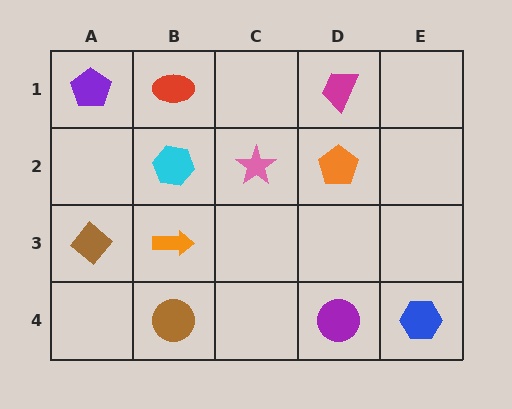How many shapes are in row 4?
3 shapes.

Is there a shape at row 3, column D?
No, that cell is empty.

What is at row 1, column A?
A purple pentagon.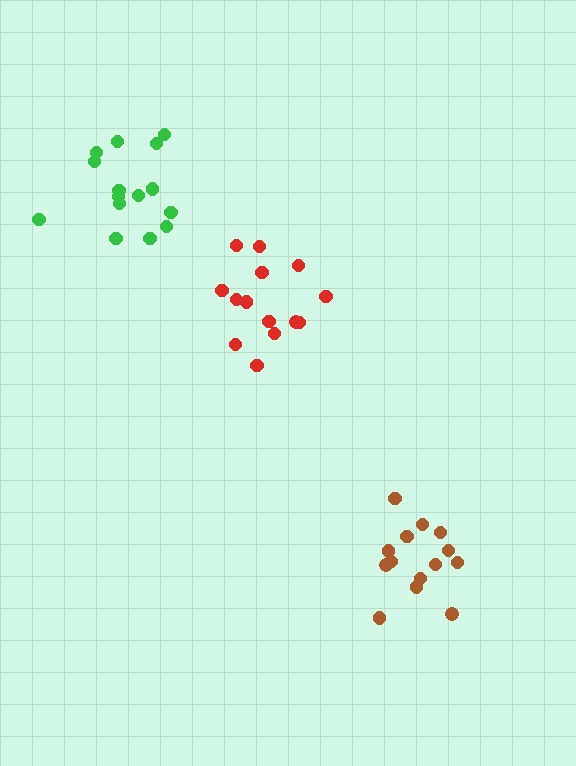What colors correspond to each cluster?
The clusters are colored: red, brown, green.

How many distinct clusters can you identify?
There are 3 distinct clusters.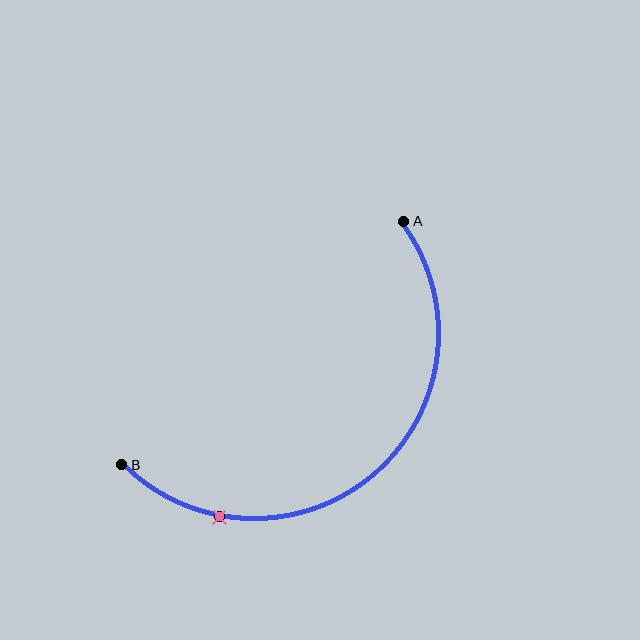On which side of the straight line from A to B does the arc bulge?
The arc bulges below and to the right of the straight line connecting A and B.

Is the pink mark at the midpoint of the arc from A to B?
No. The pink mark lies on the arc but is closer to endpoint B. The arc midpoint would be at the point on the curve equidistant along the arc from both A and B.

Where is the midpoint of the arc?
The arc midpoint is the point on the curve farthest from the straight line joining A and B. It sits below and to the right of that line.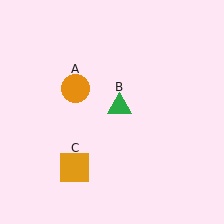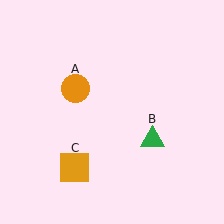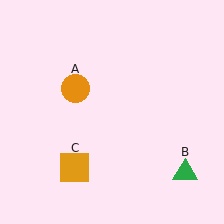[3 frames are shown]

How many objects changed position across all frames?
1 object changed position: green triangle (object B).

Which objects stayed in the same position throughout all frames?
Orange circle (object A) and orange square (object C) remained stationary.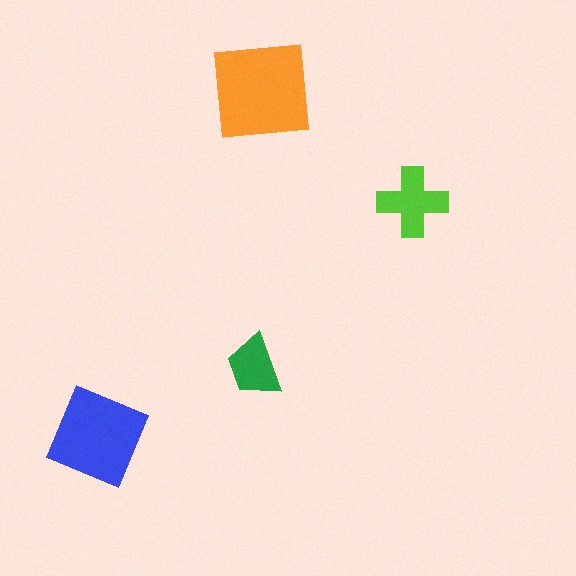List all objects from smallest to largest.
The green trapezoid, the lime cross, the blue square, the orange square.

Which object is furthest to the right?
The lime cross is rightmost.